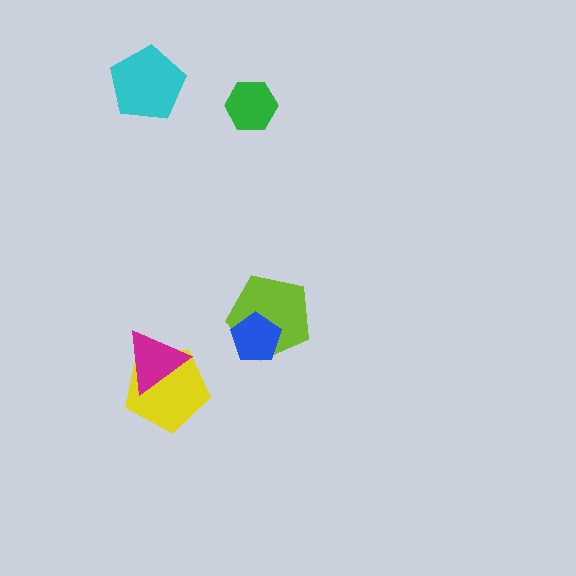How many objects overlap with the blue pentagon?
1 object overlaps with the blue pentagon.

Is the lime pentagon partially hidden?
Yes, it is partially covered by another shape.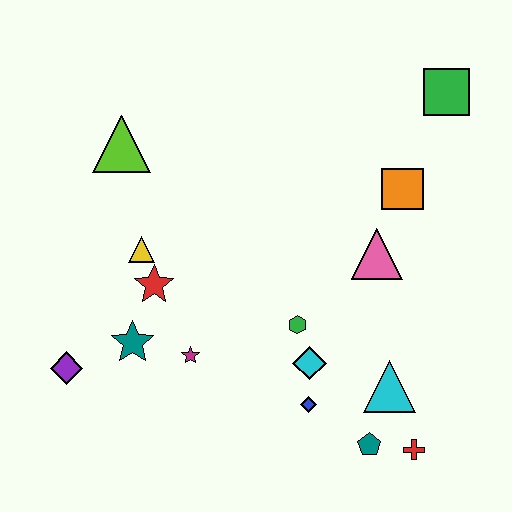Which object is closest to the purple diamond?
The teal star is closest to the purple diamond.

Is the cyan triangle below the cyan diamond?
Yes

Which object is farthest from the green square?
The purple diamond is farthest from the green square.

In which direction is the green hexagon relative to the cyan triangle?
The green hexagon is to the left of the cyan triangle.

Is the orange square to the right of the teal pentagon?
Yes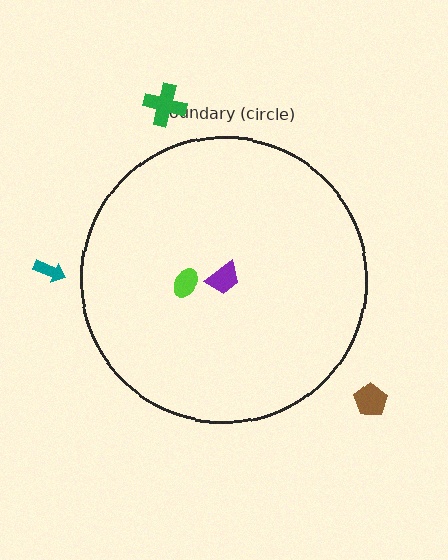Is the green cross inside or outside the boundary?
Outside.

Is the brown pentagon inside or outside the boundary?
Outside.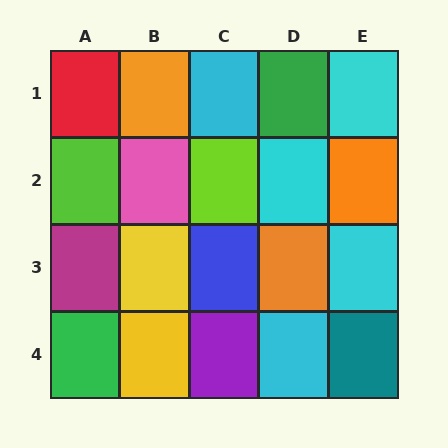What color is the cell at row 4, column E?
Teal.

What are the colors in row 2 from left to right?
Lime, pink, lime, cyan, orange.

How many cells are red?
1 cell is red.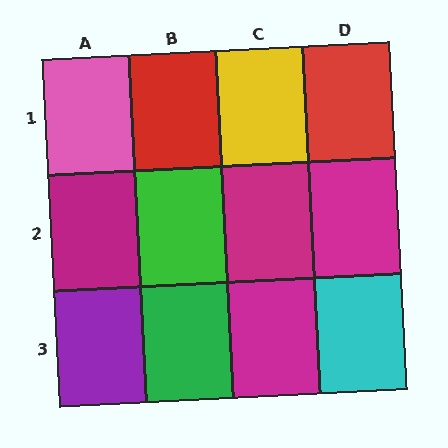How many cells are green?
2 cells are green.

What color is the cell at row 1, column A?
Pink.